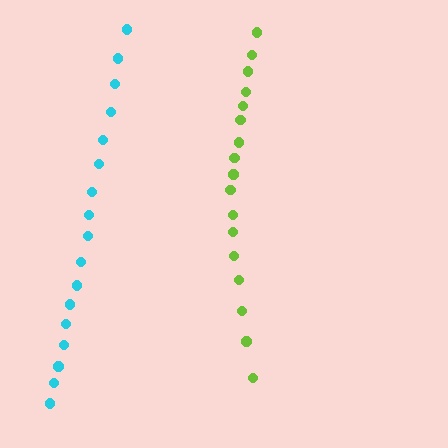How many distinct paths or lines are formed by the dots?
There are 2 distinct paths.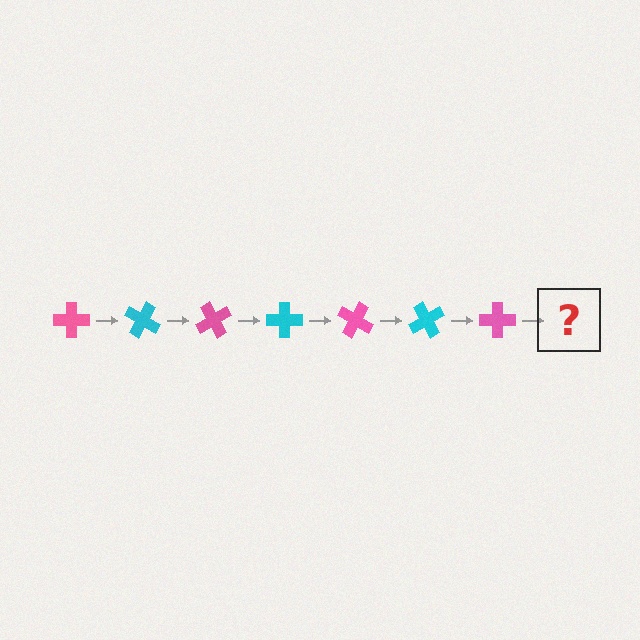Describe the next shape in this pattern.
It should be a cyan cross, rotated 210 degrees from the start.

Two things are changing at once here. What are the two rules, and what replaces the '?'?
The two rules are that it rotates 30 degrees each step and the color cycles through pink and cyan. The '?' should be a cyan cross, rotated 210 degrees from the start.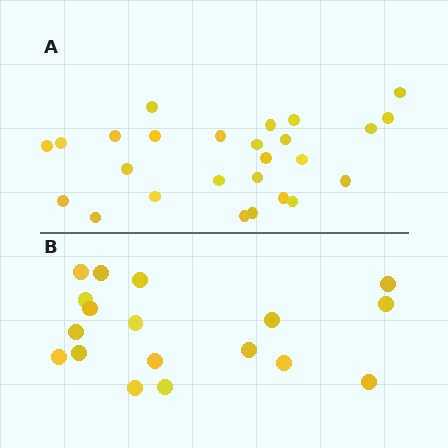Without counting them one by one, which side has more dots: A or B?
Region A (the top region) has more dots.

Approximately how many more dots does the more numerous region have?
Region A has roughly 8 or so more dots than region B.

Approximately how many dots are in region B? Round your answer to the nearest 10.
About 20 dots. (The exact count is 18, which rounds to 20.)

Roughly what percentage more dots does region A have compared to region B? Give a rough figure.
About 45% more.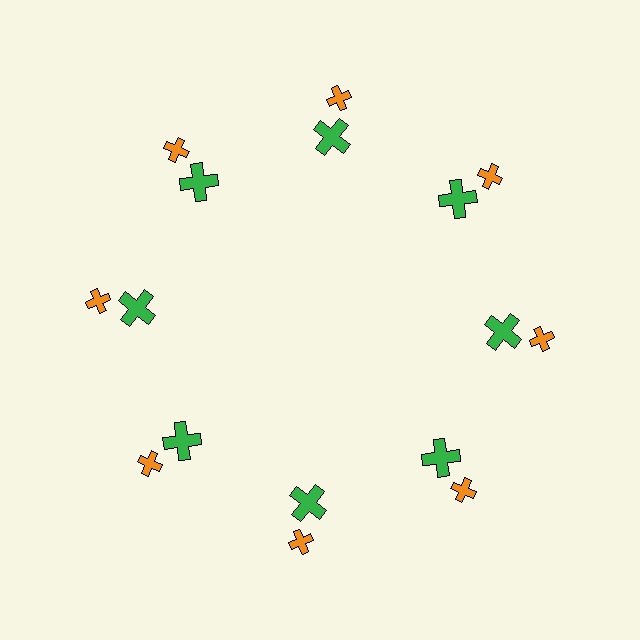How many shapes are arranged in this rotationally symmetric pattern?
There are 16 shapes, arranged in 8 groups of 2.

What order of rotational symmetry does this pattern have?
This pattern has 8-fold rotational symmetry.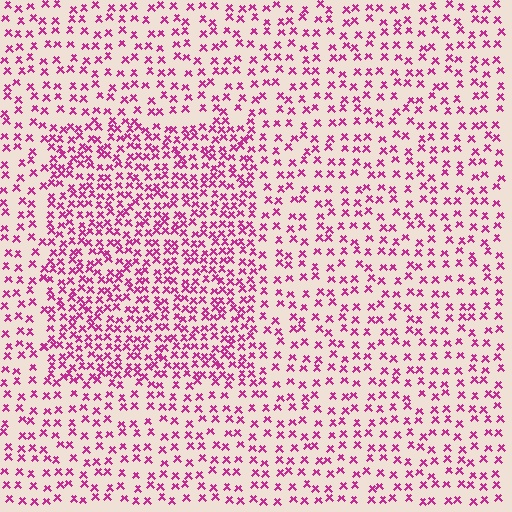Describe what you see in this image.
The image contains small magenta elements arranged at two different densities. A rectangle-shaped region is visible where the elements are more densely packed than the surrounding area.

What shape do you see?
I see a rectangle.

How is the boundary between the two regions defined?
The boundary is defined by a change in element density (approximately 1.9x ratio). All elements are the same color, size, and shape.